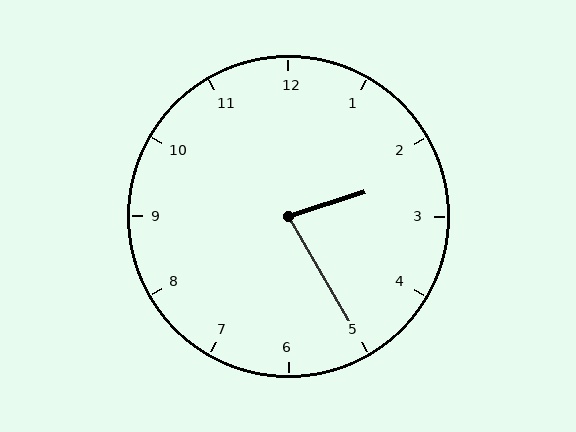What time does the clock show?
2:25.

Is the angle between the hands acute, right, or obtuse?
It is acute.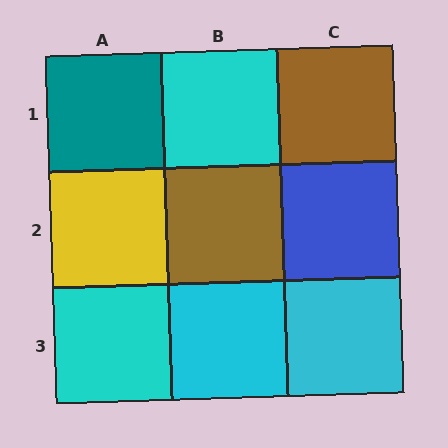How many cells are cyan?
4 cells are cyan.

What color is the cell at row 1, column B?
Cyan.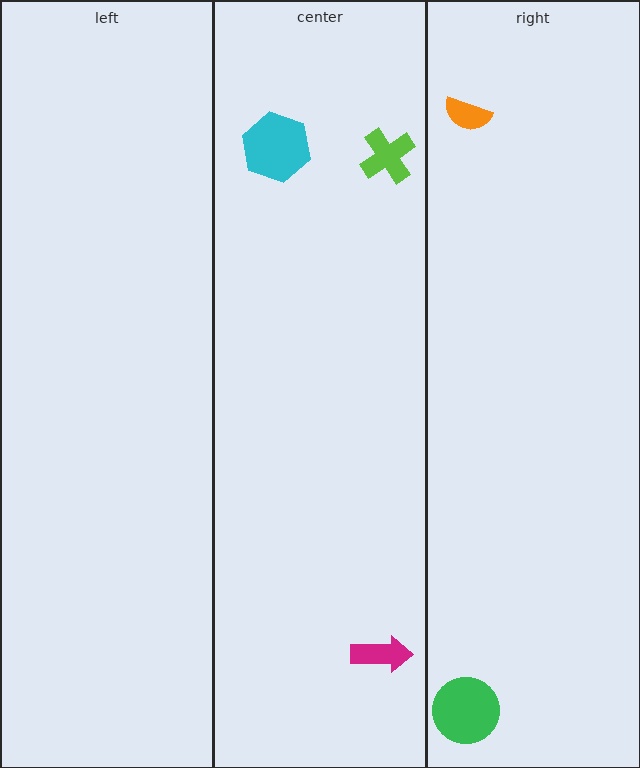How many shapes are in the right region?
2.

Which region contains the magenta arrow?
The center region.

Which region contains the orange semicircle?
The right region.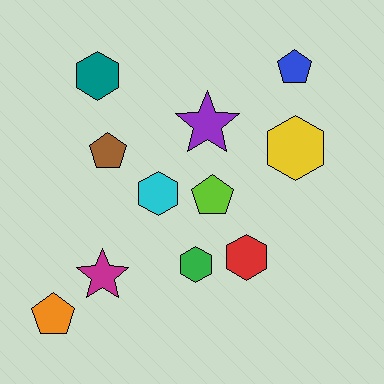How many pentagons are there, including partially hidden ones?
There are 4 pentagons.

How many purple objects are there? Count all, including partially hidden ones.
There is 1 purple object.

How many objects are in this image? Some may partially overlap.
There are 11 objects.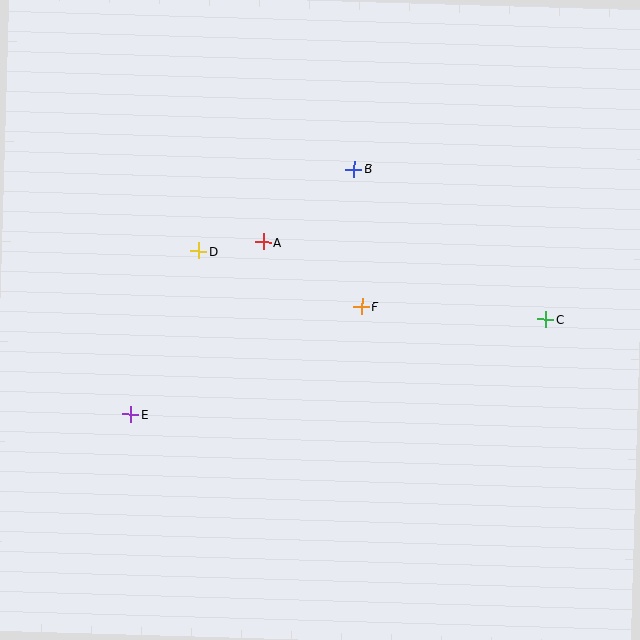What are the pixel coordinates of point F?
Point F is at (362, 307).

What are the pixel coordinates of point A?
Point A is at (264, 242).